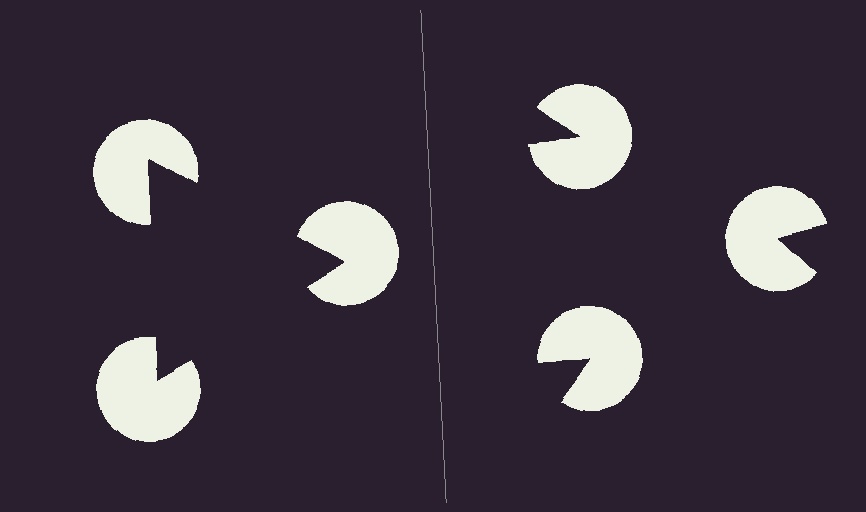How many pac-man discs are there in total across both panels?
6 — 3 on each side.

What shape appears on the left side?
An illusory triangle.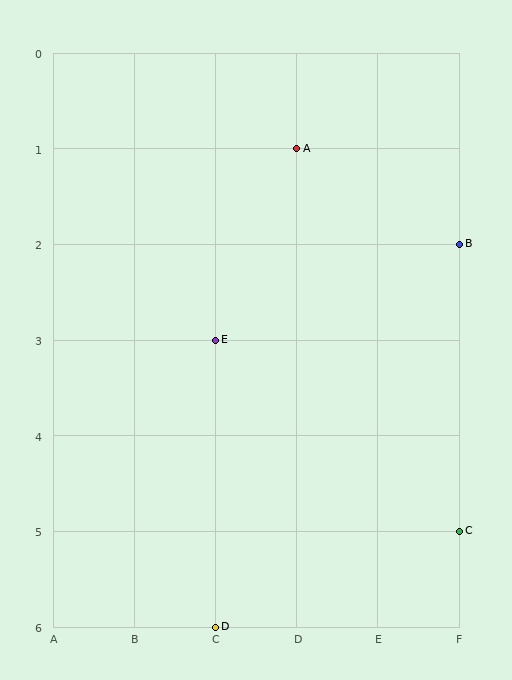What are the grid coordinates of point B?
Point B is at grid coordinates (F, 2).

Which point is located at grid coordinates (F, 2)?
Point B is at (F, 2).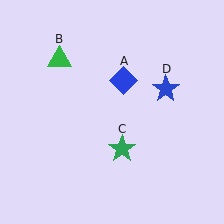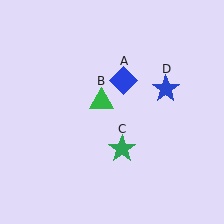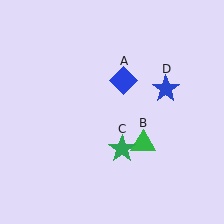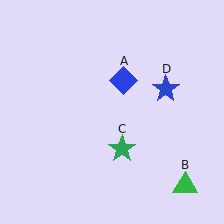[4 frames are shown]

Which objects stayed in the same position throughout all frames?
Blue diamond (object A) and green star (object C) and blue star (object D) remained stationary.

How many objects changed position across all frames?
1 object changed position: green triangle (object B).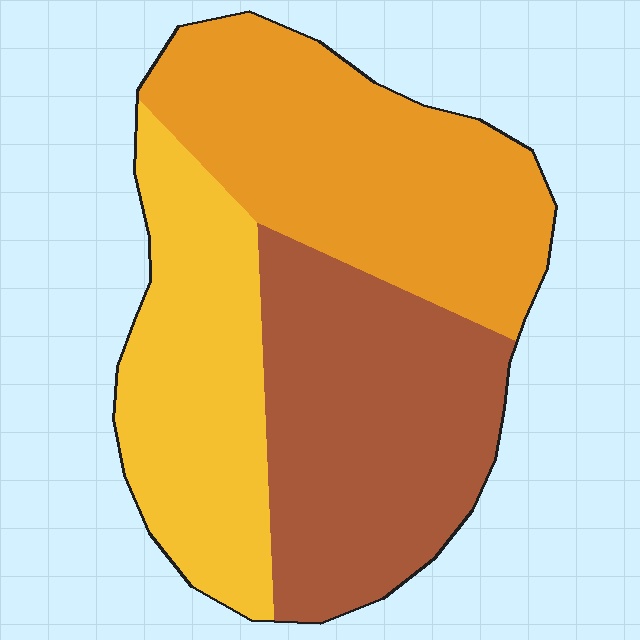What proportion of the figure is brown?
Brown covers 35% of the figure.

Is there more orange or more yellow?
Orange.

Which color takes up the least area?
Yellow, at roughly 30%.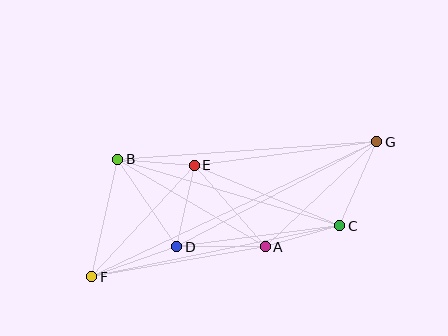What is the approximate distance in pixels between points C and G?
The distance between C and G is approximately 92 pixels.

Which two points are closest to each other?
Points B and E are closest to each other.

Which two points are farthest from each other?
Points F and G are farthest from each other.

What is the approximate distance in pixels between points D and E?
The distance between D and E is approximately 83 pixels.